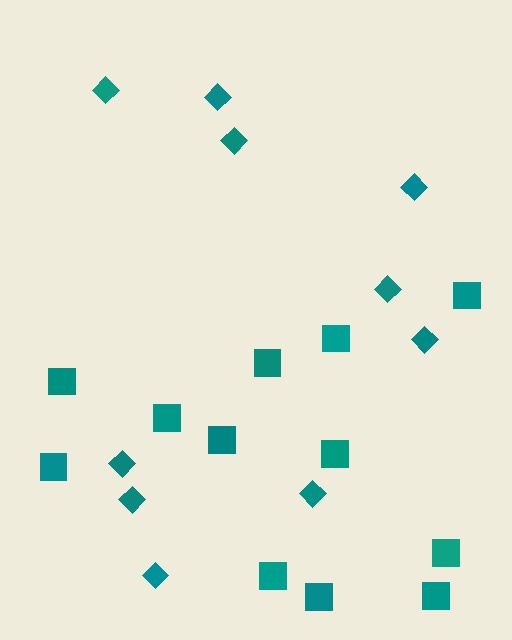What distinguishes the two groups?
There are 2 groups: one group of diamonds (10) and one group of squares (12).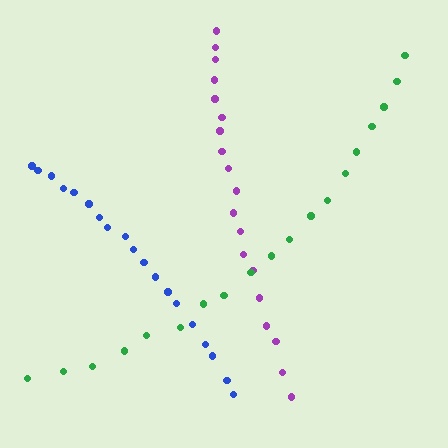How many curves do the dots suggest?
There are 3 distinct paths.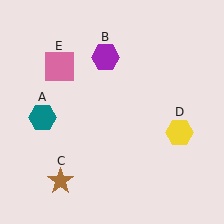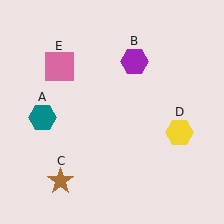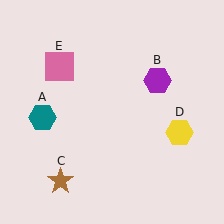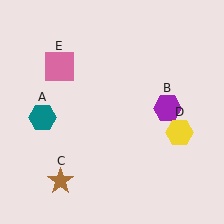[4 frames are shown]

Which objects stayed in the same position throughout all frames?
Teal hexagon (object A) and brown star (object C) and yellow hexagon (object D) and pink square (object E) remained stationary.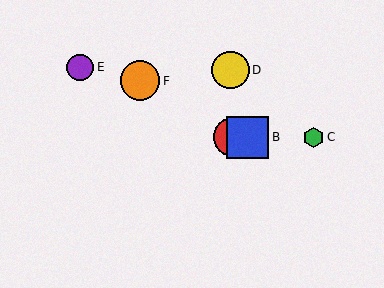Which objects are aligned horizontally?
Objects A, B, C are aligned horizontally.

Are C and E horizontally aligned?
No, C is at y≈137 and E is at y≈67.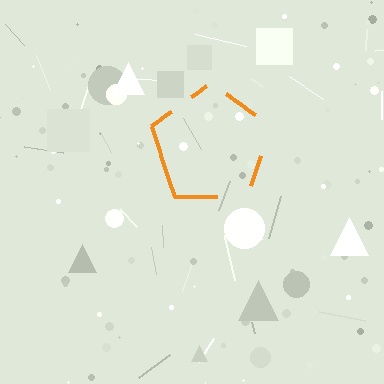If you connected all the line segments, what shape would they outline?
They would outline a pentagon.